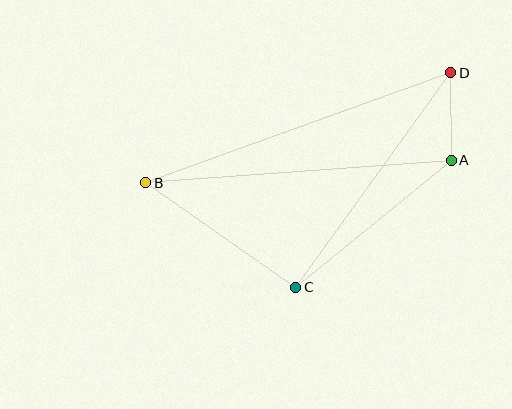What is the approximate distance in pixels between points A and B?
The distance between A and B is approximately 306 pixels.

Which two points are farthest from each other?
Points B and D are farthest from each other.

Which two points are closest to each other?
Points A and D are closest to each other.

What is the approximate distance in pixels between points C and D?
The distance between C and D is approximately 264 pixels.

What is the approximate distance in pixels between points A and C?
The distance between A and C is approximately 200 pixels.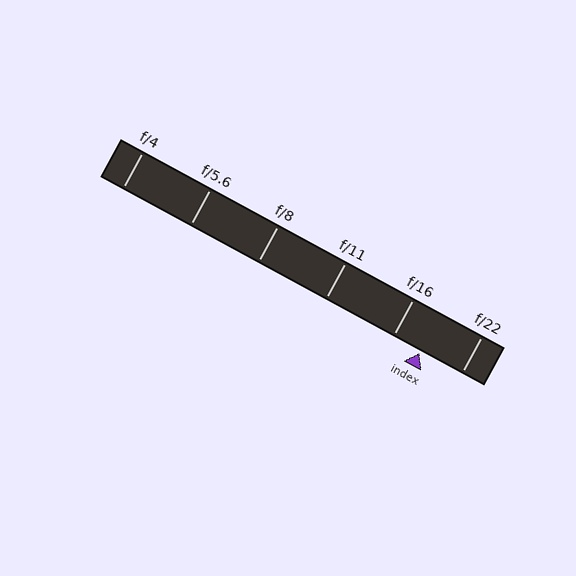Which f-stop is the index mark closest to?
The index mark is closest to f/16.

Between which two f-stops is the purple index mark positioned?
The index mark is between f/16 and f/22.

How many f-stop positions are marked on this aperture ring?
There are 6 f-stop positions marked.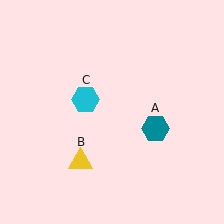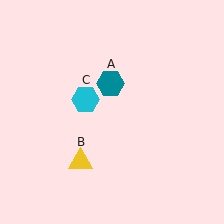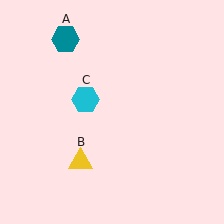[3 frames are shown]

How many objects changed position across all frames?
1 object changed position: teal hexagon (object A).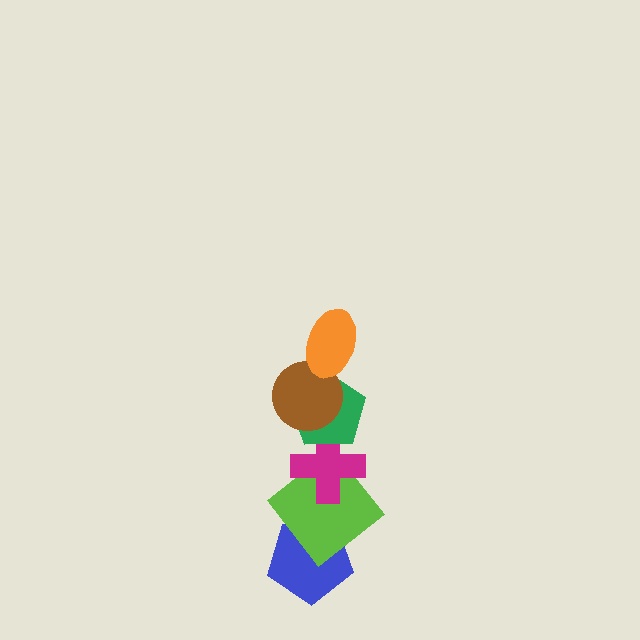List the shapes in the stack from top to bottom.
From top to bottom: the orange ellipse, the brown circle, the green pentagon, the magenta cross, the lime diamond, the blue pentagon.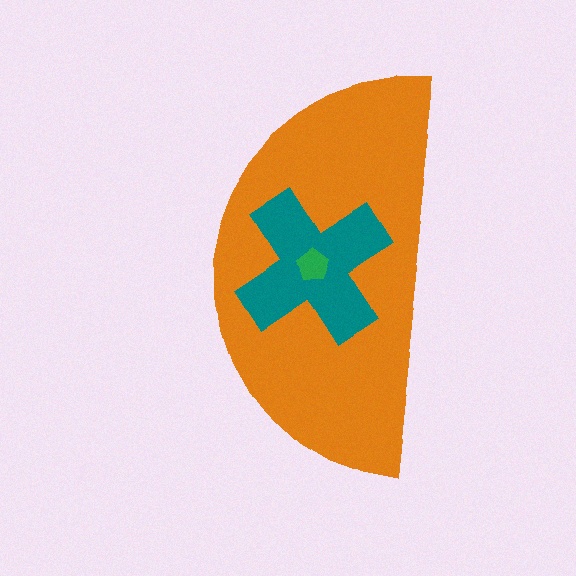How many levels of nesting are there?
3.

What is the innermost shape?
The green pentagon.